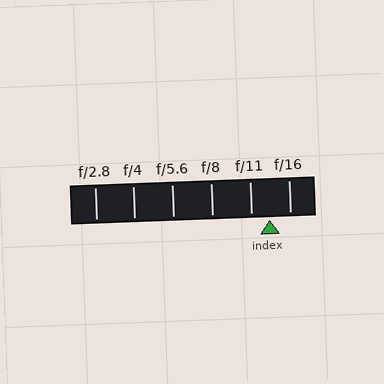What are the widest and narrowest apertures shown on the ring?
The widest aperture shown is f/2.8 and the narrowest is f/16.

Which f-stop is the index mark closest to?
The index mark is closest to f/11.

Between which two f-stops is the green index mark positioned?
The index mark is between f/11 and f/16.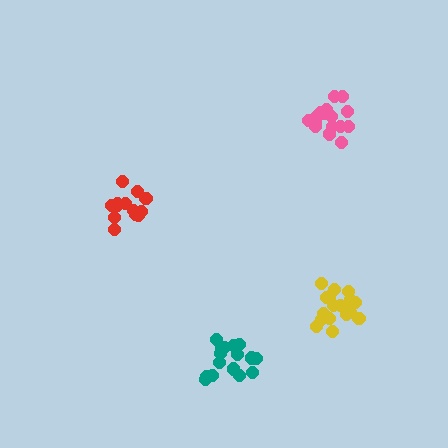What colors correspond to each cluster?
The clusters are colored: teal, red, pink, yellow.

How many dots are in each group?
Group 1: 17 dots, Group 2: 13 dots, Group 3: 18 dots, Group 4: 18 dots (66 total).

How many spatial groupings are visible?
There are 4 spatial groupings.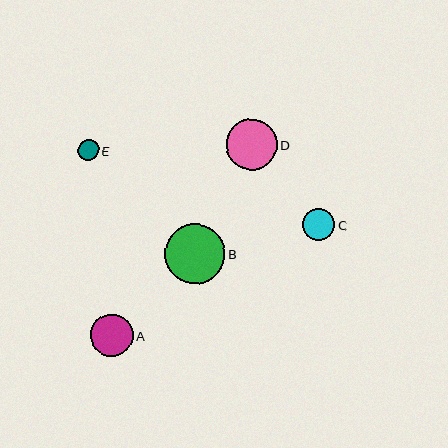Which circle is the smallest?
Circle E is the smallest with a size of approximately 21 pixels.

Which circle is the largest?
Circle B is the largest with a size of approximately 60 pixels.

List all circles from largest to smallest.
From largest to smallest: B, D, A, C, E.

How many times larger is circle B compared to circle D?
Circle B is approximately 1.2 times the size of circle D.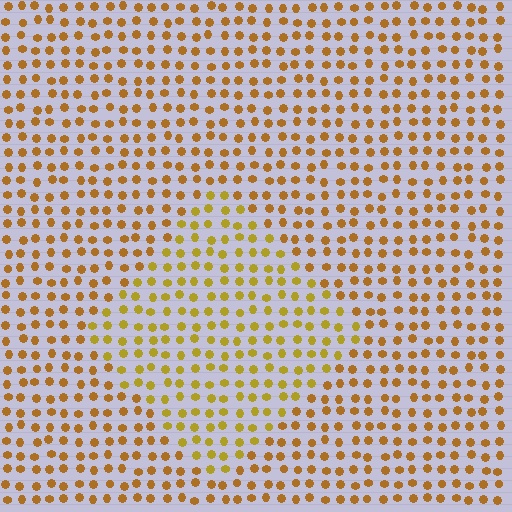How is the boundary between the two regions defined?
The boundary is defined purely by a slight shift in hue (about 21 degrees). Spacing, size, and orientation are identical on both sides.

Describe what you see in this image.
The image is filled with small brown elements in a uniform arrangement. A diamond-shaped region is visible where the elements are tinted to a slightly different hue, forming a subtle color boundary.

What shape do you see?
I see a diamond.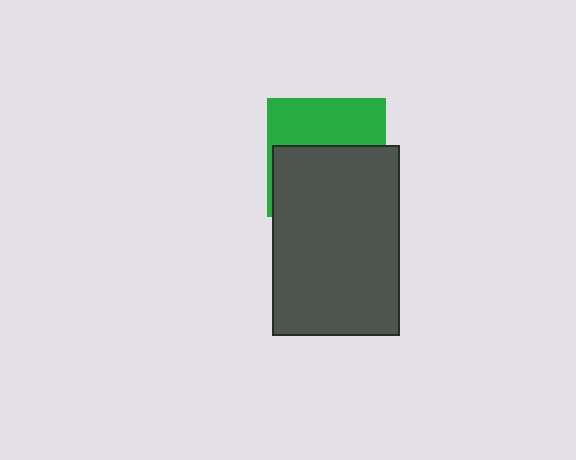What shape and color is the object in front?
The object in front is a dark gray rectangle.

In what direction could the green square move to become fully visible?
The green square could move up. That would shift it out from behind the dark gray rectangle entirely.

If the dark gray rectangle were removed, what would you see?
You would see the complete green square.